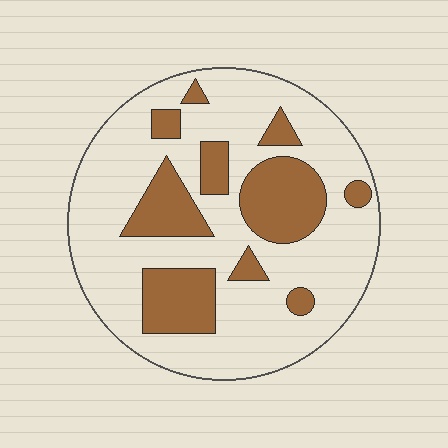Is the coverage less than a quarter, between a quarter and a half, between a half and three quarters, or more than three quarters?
Between a quarter and a half.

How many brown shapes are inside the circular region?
10.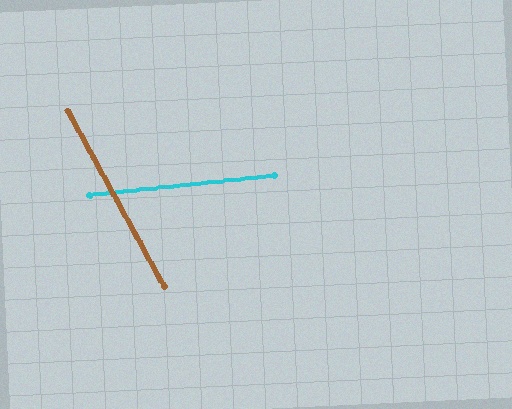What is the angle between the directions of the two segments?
Approximately 67 degrees.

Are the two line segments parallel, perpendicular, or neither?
Neither parallel nor perpendicular — they differ by about 67°.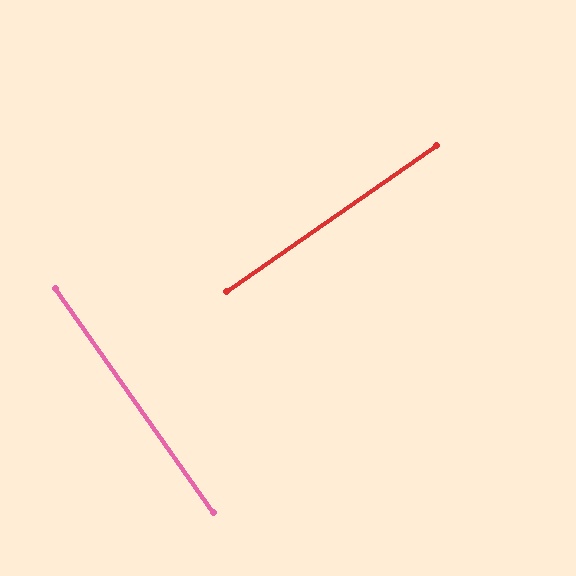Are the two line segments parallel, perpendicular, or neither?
Perpendicular — they meet at approximately 90°.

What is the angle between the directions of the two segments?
Approximately 90 degrees.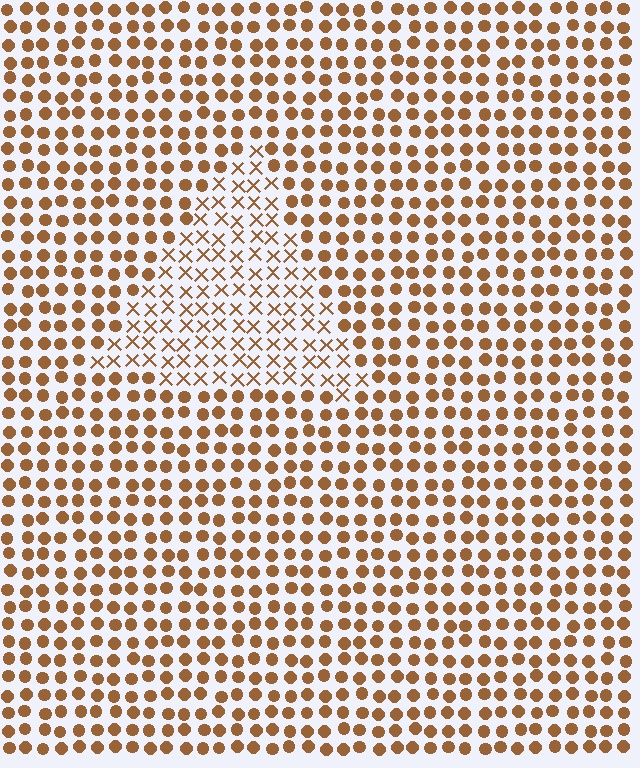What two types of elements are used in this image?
The image uses X marks inside the triangle region and circles outside it.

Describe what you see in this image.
The image is filled with small brown elements arranged in a uniform grid. A triangle-shaped region contains X marks, while the surrounding area contains circles. The boundary is defined purely by the change in element shape.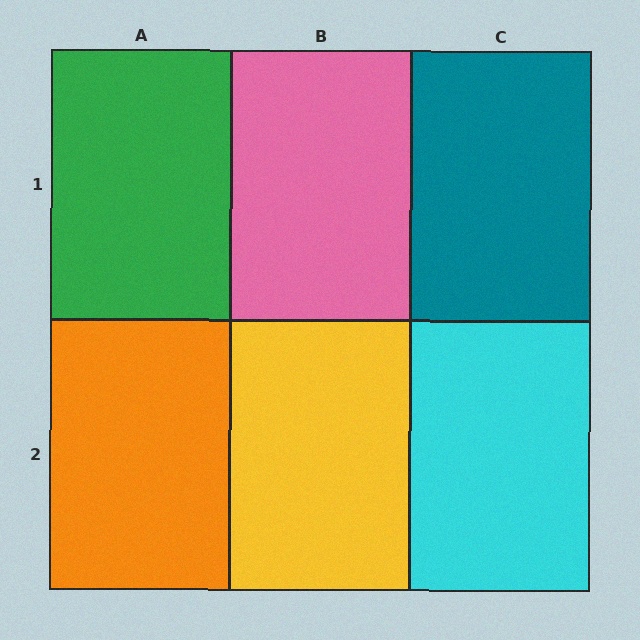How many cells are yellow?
1 cell is yellow.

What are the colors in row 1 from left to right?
Green, pink, teal.